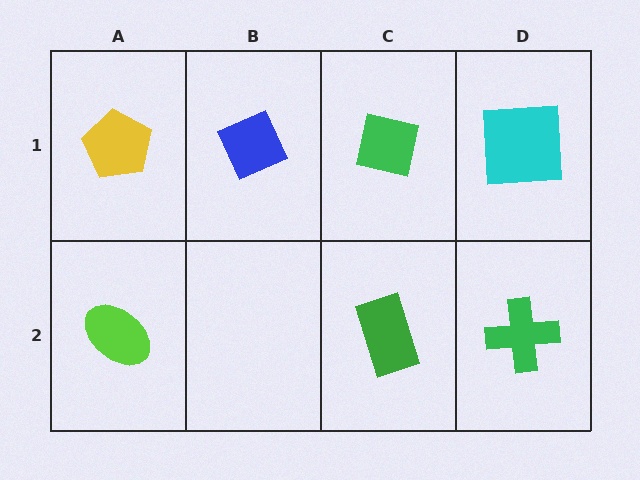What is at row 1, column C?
A green square.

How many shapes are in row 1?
4 shapes.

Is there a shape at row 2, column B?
No, that cell is empty.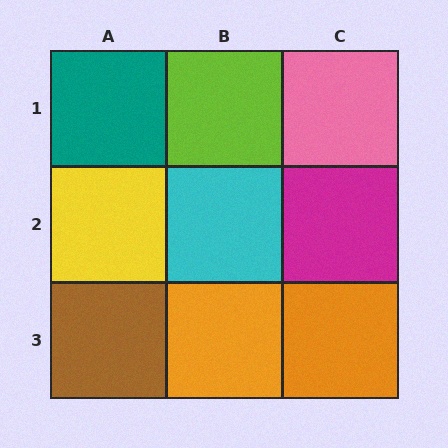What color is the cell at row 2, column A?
Yellow.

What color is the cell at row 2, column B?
Cyan.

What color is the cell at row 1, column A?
Teal.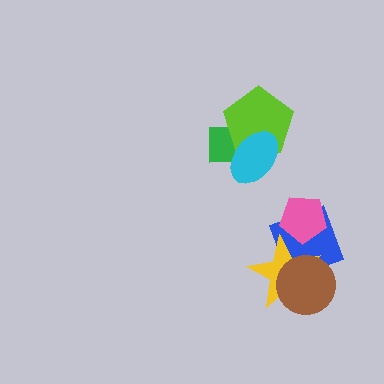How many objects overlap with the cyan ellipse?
2 objects overlap with the cyan ellipse.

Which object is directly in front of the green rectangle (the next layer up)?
The lime pentagon is directly in front of the green rectangle.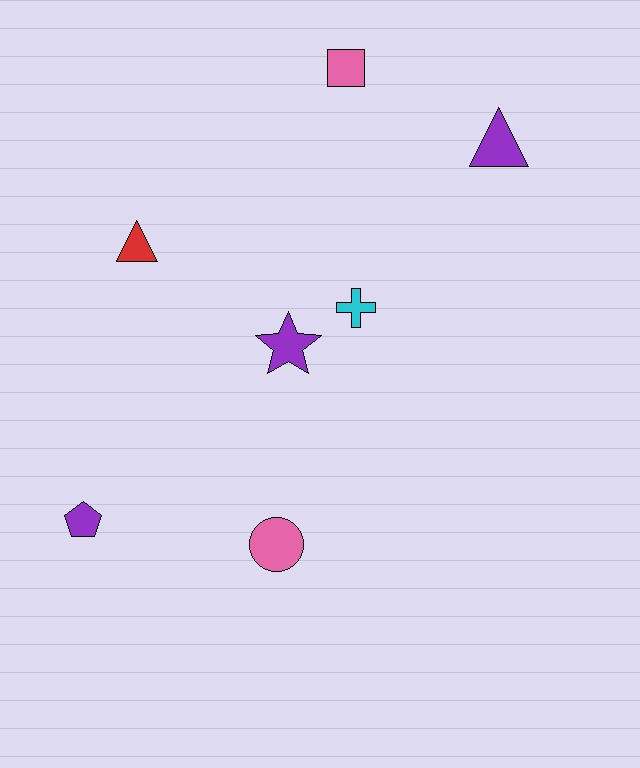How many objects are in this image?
There are 7 objects.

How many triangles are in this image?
There are 2 triangles.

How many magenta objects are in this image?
There are no magenta objects.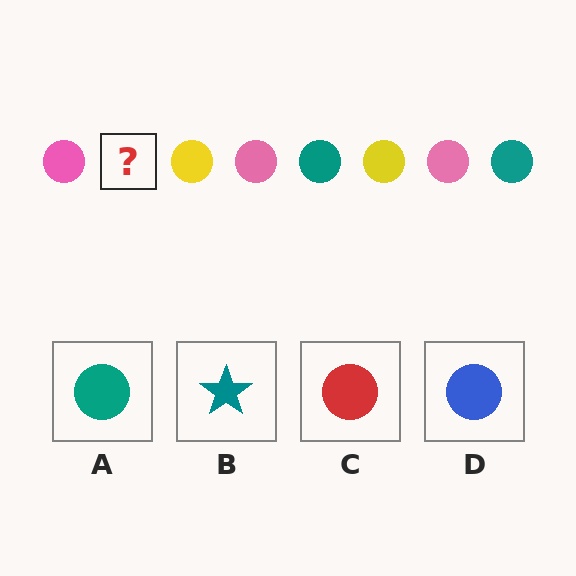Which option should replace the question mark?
Option A.